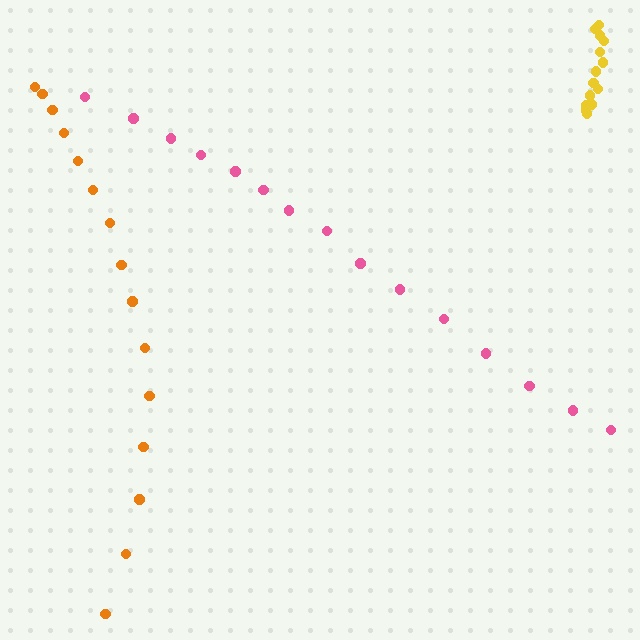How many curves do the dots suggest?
There are 3 distinct paths.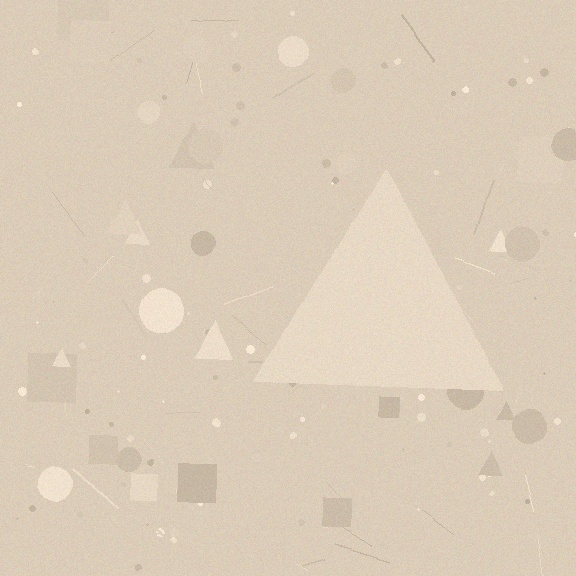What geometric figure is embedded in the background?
A triangle is embedded in the background.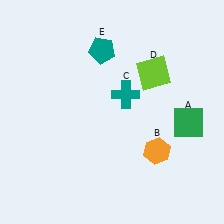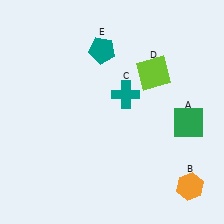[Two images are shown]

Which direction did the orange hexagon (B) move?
The orange hexagon (B) moved down.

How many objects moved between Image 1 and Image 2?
1 object moved between the two images.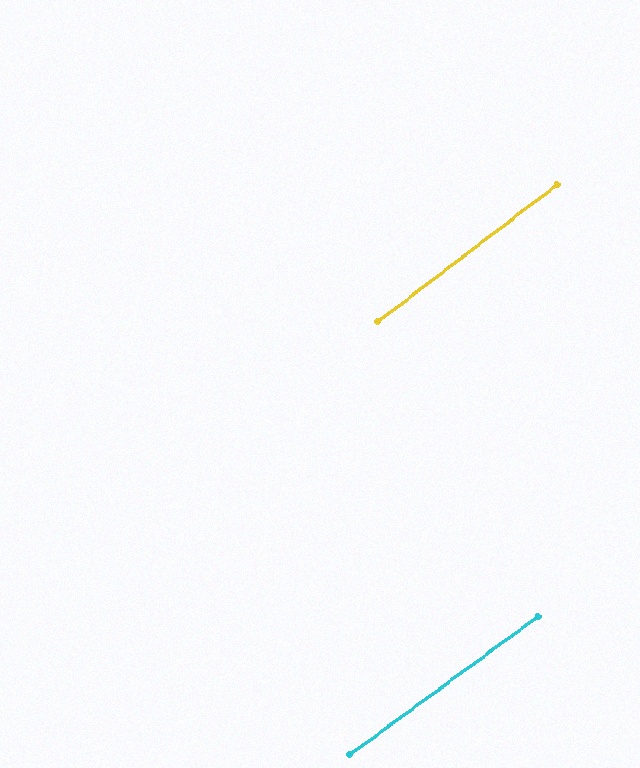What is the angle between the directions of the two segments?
Approximately 1 degree.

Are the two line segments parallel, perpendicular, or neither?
Parallel — their directions differ by only 1.1°.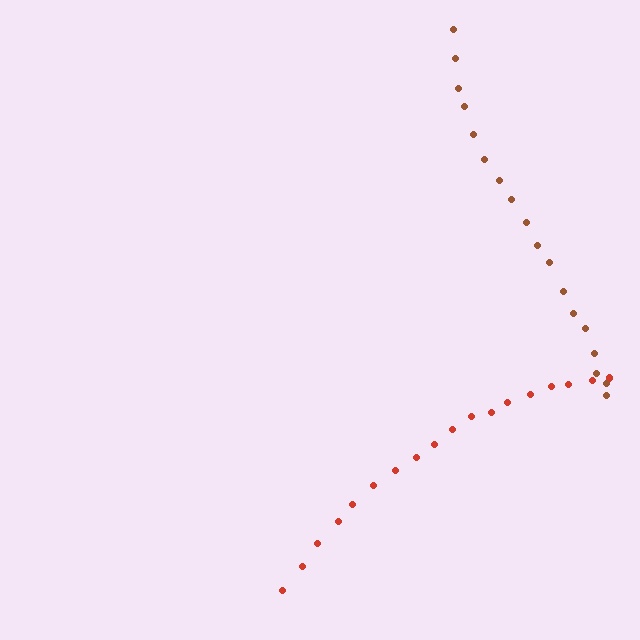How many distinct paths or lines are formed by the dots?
There are 2 distinct paths.